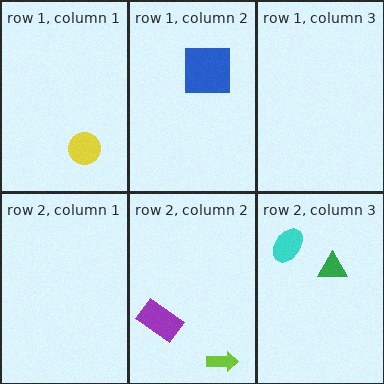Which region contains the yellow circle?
The row 1, column 1 region.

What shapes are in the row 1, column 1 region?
The yellow circle.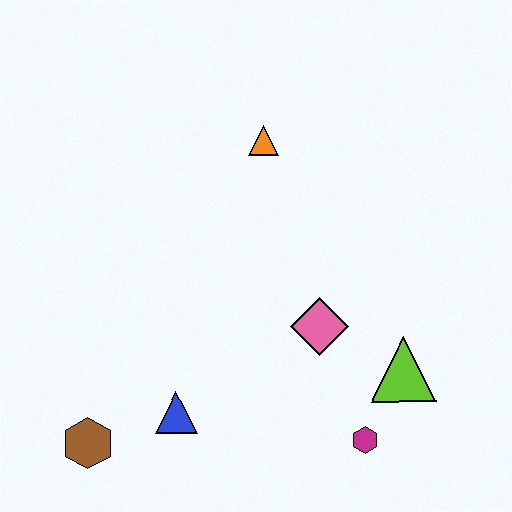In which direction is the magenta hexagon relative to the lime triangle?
The magenta hexagon is below the lime triangle.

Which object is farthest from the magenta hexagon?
The orange triangle is farthest from the magenta hexagon.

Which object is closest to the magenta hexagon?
The lime triangle is closest to the magenta hexagon.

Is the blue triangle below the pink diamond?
Yes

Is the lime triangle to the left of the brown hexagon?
No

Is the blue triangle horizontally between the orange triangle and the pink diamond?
No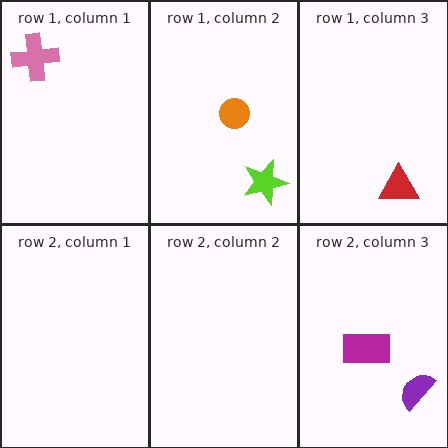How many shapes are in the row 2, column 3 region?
2.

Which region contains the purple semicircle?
The row 2, column 3 region.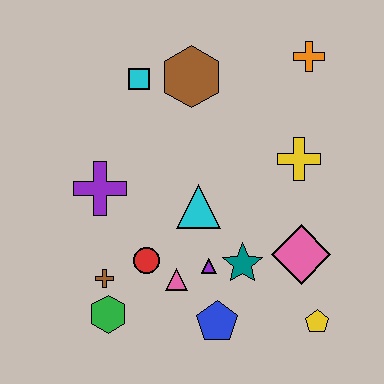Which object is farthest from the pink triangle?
The orange cross is farthest from the pink triangle.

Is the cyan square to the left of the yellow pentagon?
Yes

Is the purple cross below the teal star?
No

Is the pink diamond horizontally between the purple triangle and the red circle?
No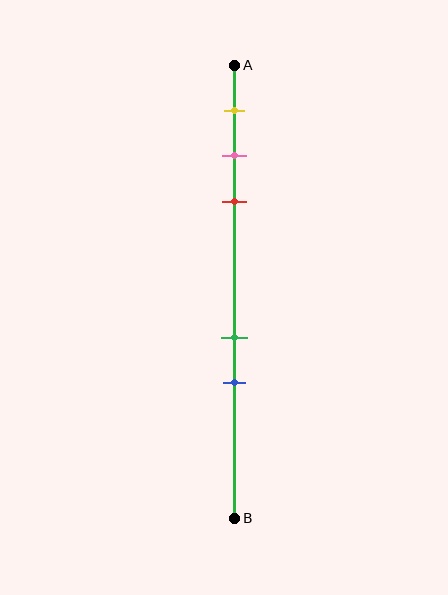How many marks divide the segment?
There are 5 marks dividing the segment.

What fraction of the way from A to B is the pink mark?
The pink mark is approximately 20% (0.2) of the way from A to B.